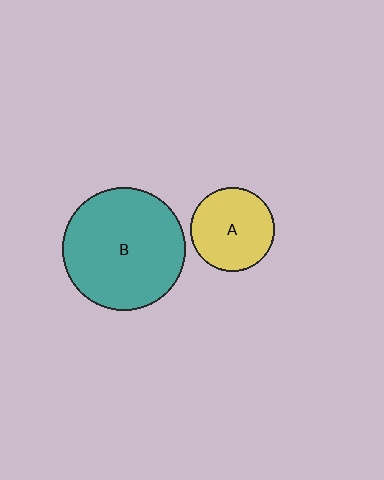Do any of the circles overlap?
No, none of the circles overlap.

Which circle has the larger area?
Circle B (teal).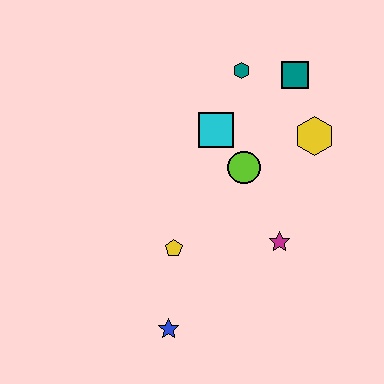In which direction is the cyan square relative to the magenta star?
The cyan square is above the magenta star.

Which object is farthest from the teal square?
The blue star is farthest from the teal square.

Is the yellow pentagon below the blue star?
No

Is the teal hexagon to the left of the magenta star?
Yes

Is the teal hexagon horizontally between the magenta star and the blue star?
Yes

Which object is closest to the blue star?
The yellow pentagon is closest to the blue star.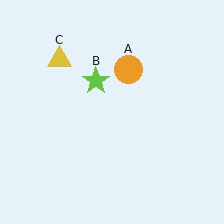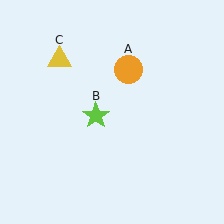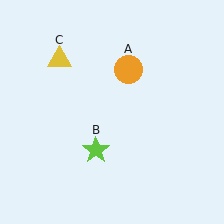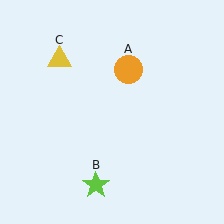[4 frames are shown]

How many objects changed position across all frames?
1 object changed position: lime star (object B).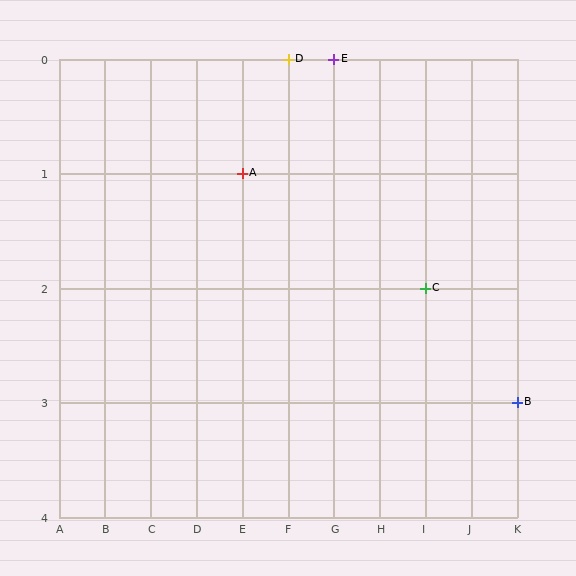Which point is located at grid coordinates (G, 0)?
Point E is at (G, 0).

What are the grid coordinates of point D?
Point D is at grid coordinates (F, 0).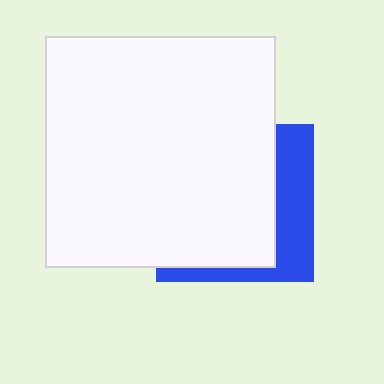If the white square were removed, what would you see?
You would see the complete blue square.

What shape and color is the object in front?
The object in front is a white square.